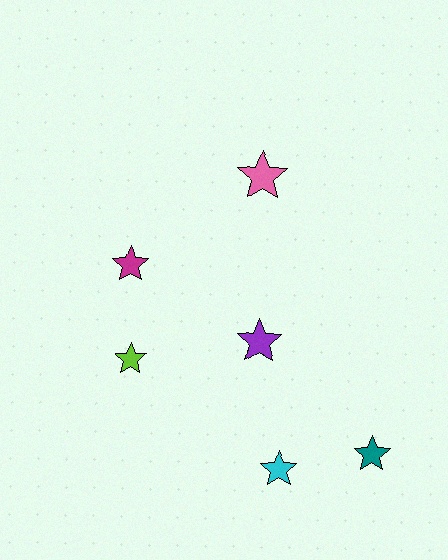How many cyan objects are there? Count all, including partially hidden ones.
There is 1 cyan object.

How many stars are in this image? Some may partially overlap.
There are 6 stars.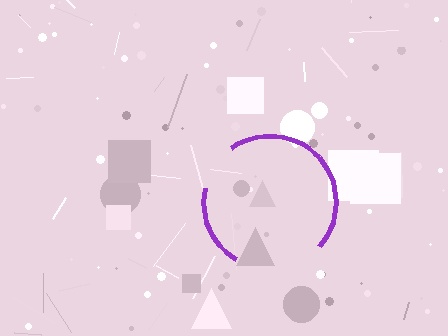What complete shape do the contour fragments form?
The contour fragments form a circle.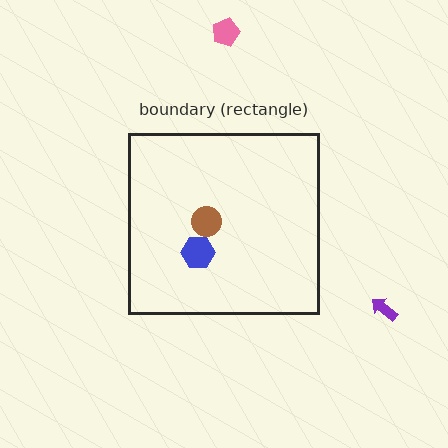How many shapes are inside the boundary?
2 inside, 2 outside.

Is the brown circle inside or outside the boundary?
Inside.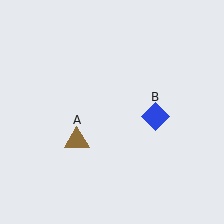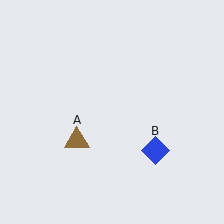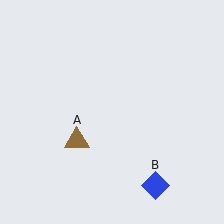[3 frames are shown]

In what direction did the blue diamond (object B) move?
The blue diamond (object B) moved down.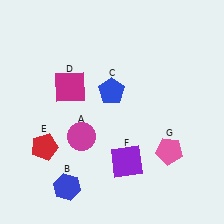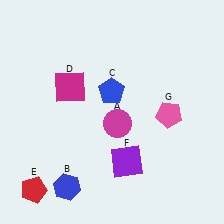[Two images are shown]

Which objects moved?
The objects that moved are: the magenta circle (A), the red pentagon (E), the pink pentagon (G).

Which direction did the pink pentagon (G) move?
The pink pentagon (G) moved up.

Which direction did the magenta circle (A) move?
The magenta circle (A) moved right.